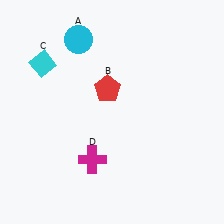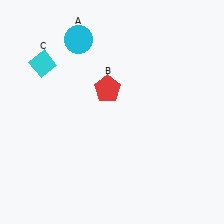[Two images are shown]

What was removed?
The magenta cross (D) was removed in Image 2.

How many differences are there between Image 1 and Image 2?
There is 1 difference between the two images.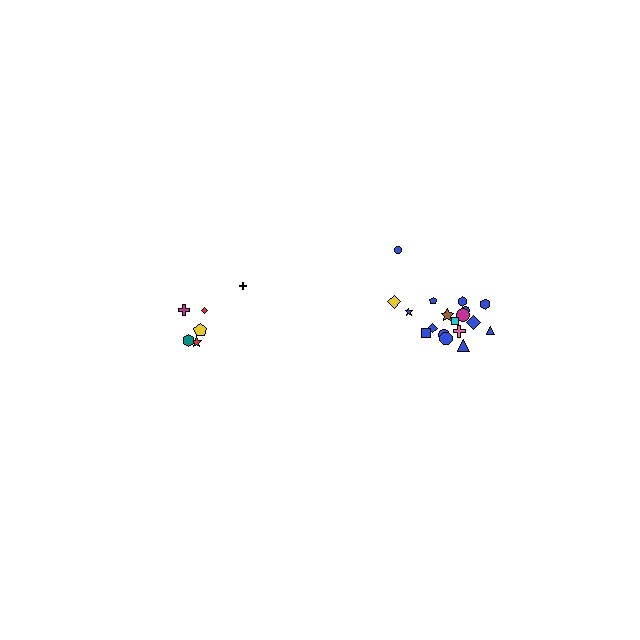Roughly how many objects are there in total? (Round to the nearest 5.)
Roughly 25 objects in total.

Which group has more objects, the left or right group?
The right group.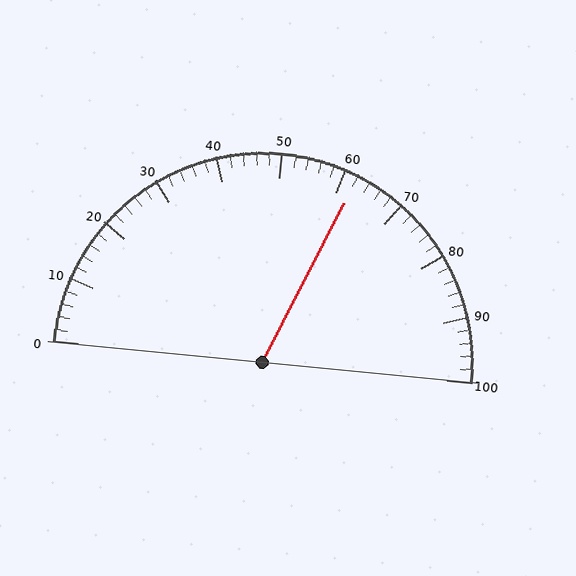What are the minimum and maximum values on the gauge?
The gauge ranges from 0 to 100.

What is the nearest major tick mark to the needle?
The nearest major tick mark is 60.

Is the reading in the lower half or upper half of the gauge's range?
The reading is in the upper half of the range (0 to 100).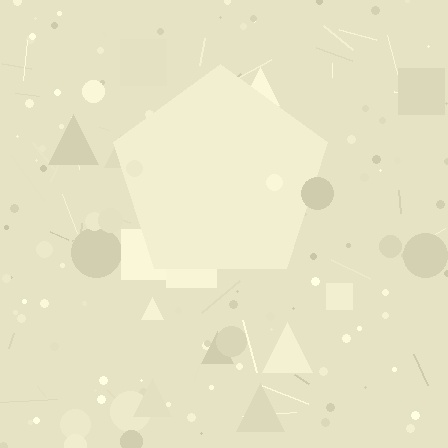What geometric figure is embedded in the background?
A pentagon is embedded in the background.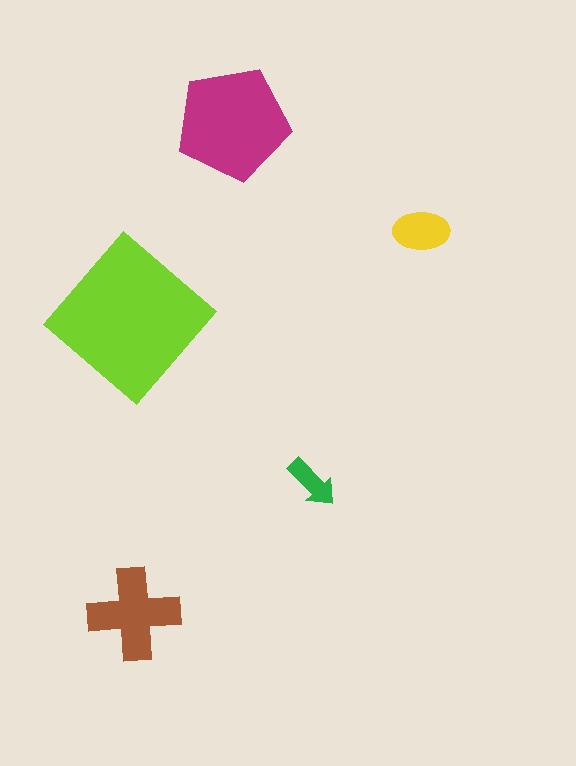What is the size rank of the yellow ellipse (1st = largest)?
4th.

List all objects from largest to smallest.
The lime diamond, the magenta pentagon, the brown cross, the yellow ellipse, the green arrow.